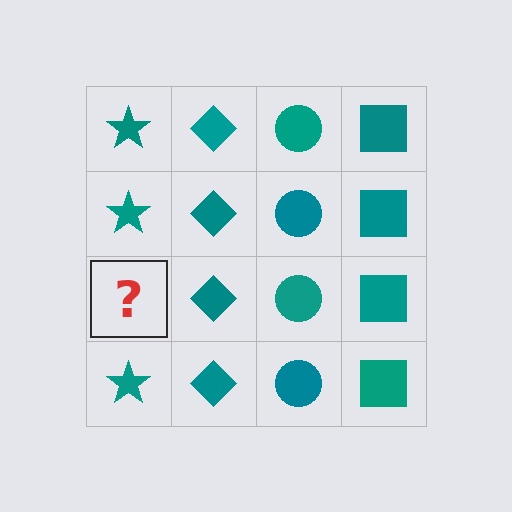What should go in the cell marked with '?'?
The missing cell should contain a teal star.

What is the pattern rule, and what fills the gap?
The rule is that each column has a consistent shape. The gap should be filled with a teal star.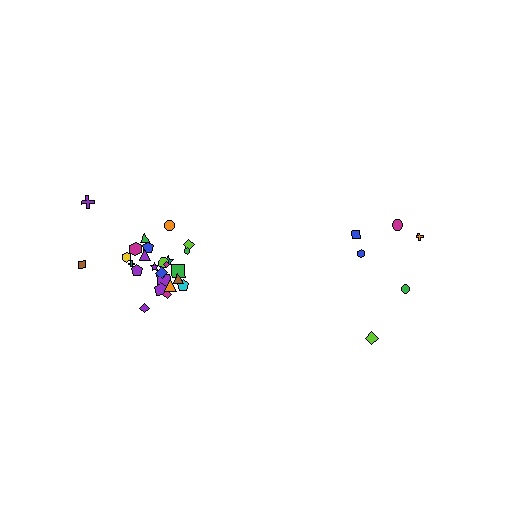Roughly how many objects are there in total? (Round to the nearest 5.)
Roughly 30 objects in total.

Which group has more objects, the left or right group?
The left group.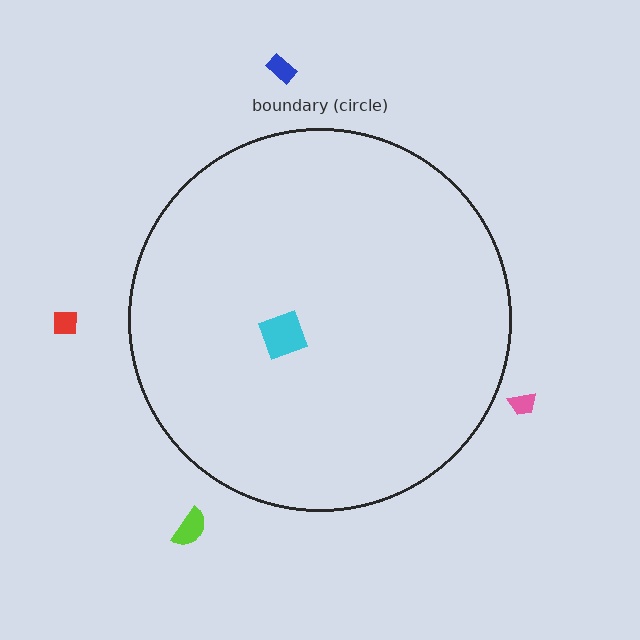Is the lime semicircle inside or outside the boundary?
Outside.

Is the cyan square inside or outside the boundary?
Inside.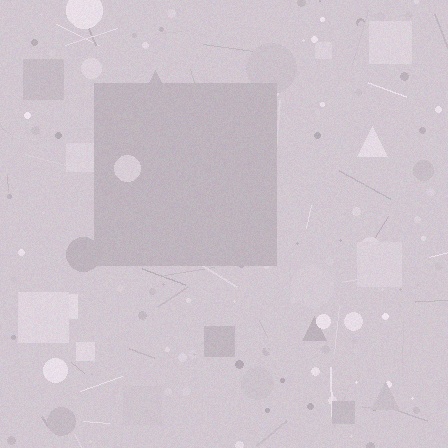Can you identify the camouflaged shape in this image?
The camouflaged shape is a square.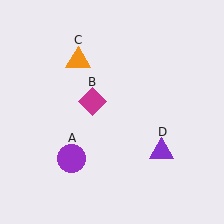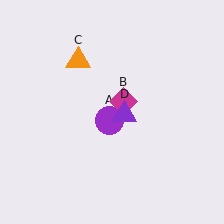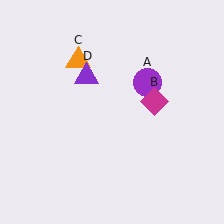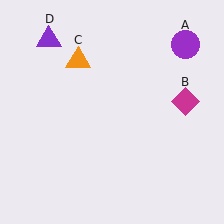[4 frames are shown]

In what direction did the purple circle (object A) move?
The purple circle (object A) moved up and to the right.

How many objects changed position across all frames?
3 objects changed position: purple circle (object A), magenta diamond (object B), purple triangle (object D).